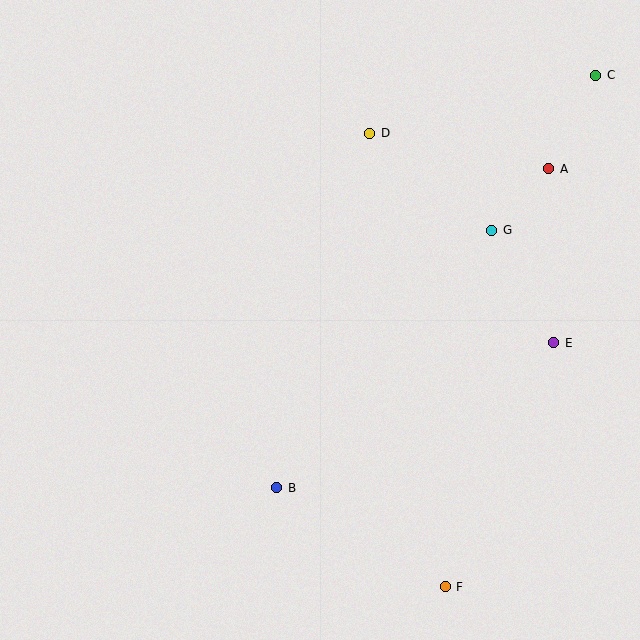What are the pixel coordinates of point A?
Point A is at (549, 169).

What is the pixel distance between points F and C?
The distance between F and C is 533 pixels.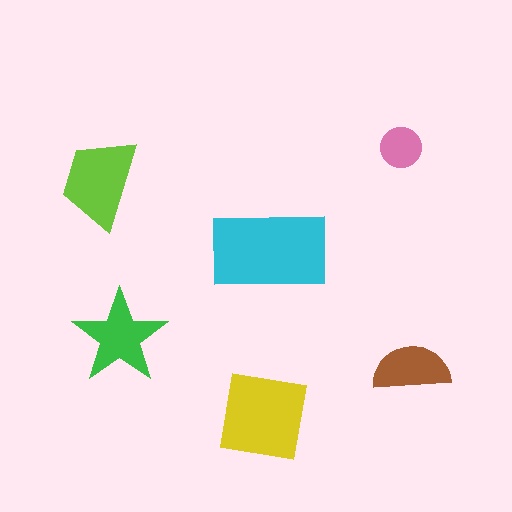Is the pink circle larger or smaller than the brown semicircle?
Smaller.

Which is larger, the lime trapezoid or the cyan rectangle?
The cyan rectangle.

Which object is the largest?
The cyan rectangle.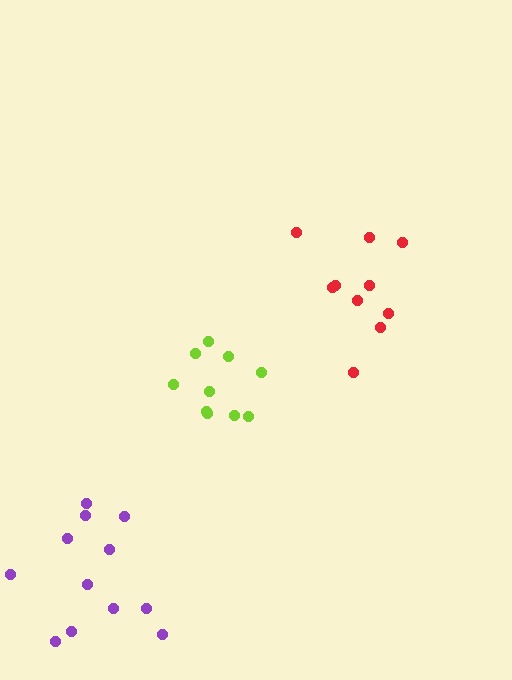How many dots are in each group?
Group 1: 10 dots, Group 2: 10 dots, Group 3: 12 dots (32 total).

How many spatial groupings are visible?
There are 3 spatial groupings.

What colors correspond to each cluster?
The clusters are colored: red, lime, purple.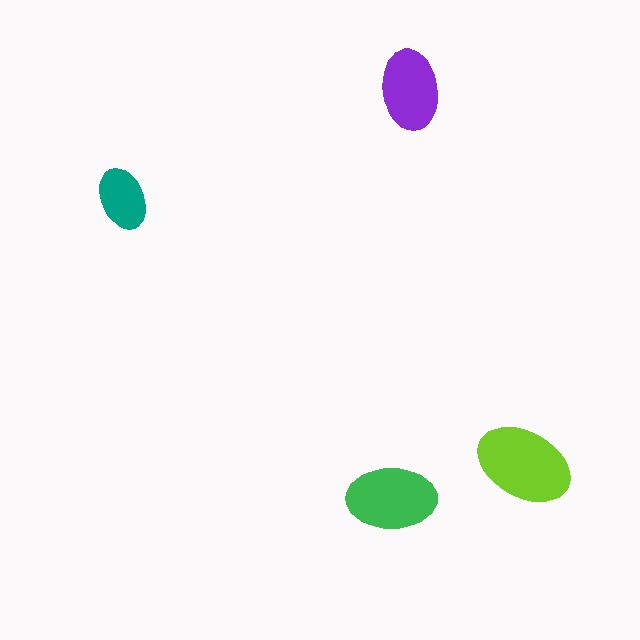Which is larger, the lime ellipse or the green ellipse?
The lime one.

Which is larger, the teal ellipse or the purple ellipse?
The purple one.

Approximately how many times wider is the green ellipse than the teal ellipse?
About 1.5 times wider.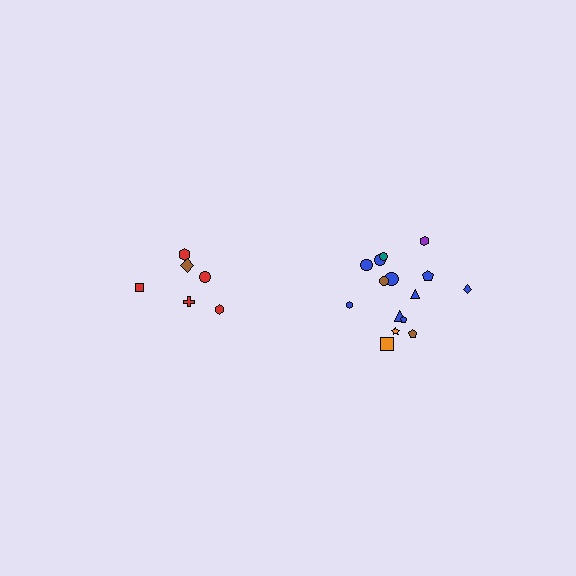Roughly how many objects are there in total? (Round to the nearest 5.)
Roughly 20 objects in total.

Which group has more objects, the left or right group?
The right group.